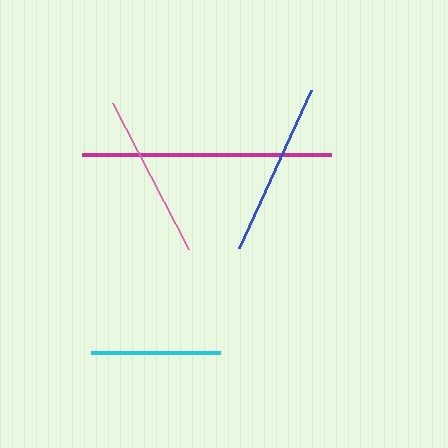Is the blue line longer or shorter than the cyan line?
The blue line is longer than the cyan line.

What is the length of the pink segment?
The pink segment is approximately 164 pixels long.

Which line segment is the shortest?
The cyan line is the shortest at approximately 129 pixels.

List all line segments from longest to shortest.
From longest to shortest: magenta, blue, pink, cyan.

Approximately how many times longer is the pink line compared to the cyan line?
The pink line is approximately 1.3 times the length of the cyan line.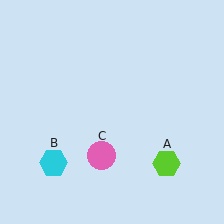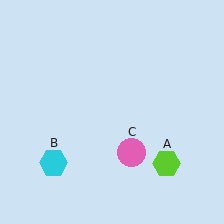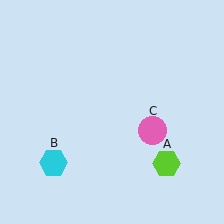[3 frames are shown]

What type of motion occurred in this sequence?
The pink circle (object C) rotated counterclockwise around the center of the scene.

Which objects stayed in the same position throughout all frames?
Lime hexagon (object A) and cyan hexagon (object B) remained stationary.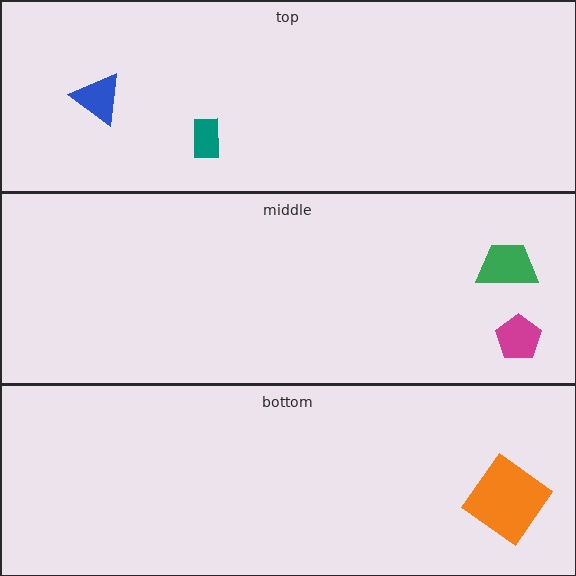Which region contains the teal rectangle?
The top region.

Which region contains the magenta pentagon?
The middle region.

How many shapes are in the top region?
2.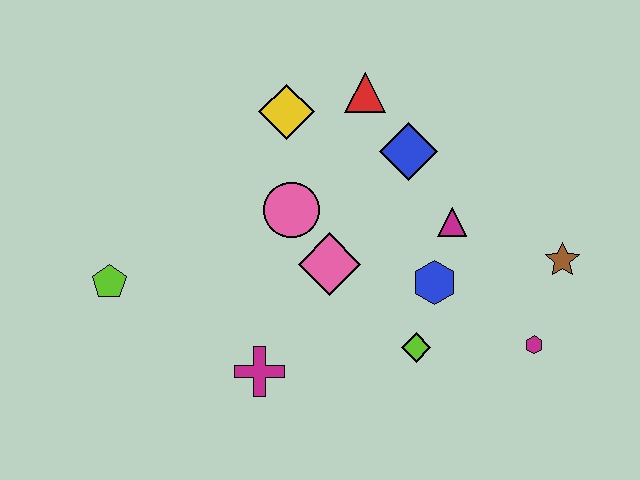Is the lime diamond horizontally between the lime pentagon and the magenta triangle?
Yes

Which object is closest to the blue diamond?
The red triangle is closest to the blue diamond.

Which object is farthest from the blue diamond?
The lime pentagon is farthest from the blue diamond.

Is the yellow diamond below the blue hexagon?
No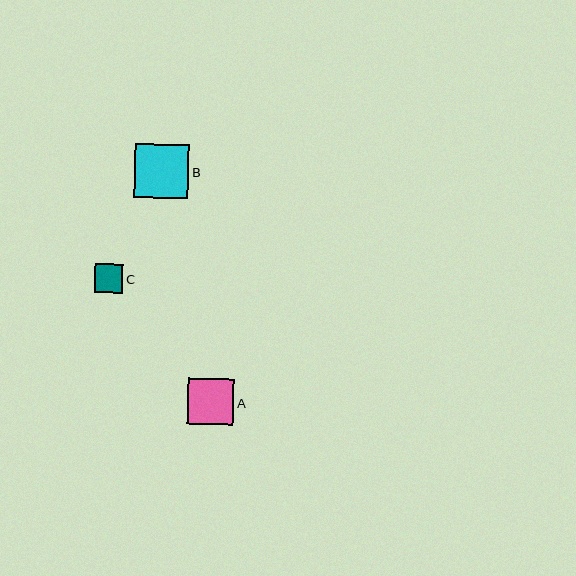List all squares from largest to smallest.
From largest to smallest: B, A, C.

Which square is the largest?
Square B is the largest with a size of approximately 54 pixels.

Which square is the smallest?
Square C is the smallest with a size of approximately 29 pixels.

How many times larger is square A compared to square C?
Square A is approximately 1.6 times the size of square C.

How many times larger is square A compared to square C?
Square A is approximately 1.6 times the size of square C.